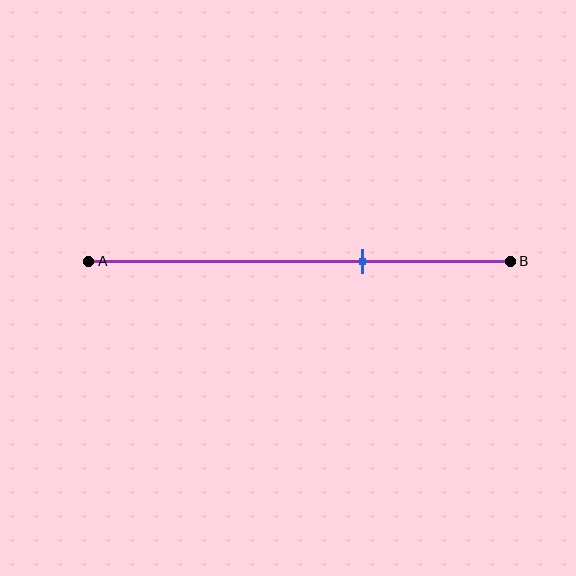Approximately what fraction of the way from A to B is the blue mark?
The blue mark is approximately 65% of the way from A to B.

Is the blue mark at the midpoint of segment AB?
No, the mark is at about 65% from A, not at the 50% midpoint.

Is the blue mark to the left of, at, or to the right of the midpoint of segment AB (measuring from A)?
The blue mark is to the right of the midpoint of segment AB.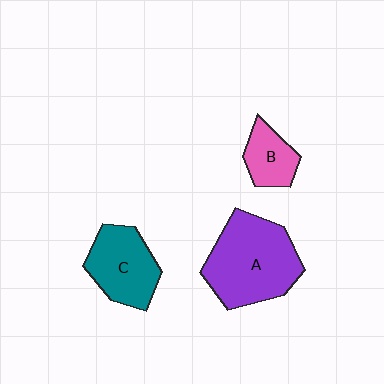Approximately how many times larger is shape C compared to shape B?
Approximately 1.7 times.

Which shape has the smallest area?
Shape B (pink).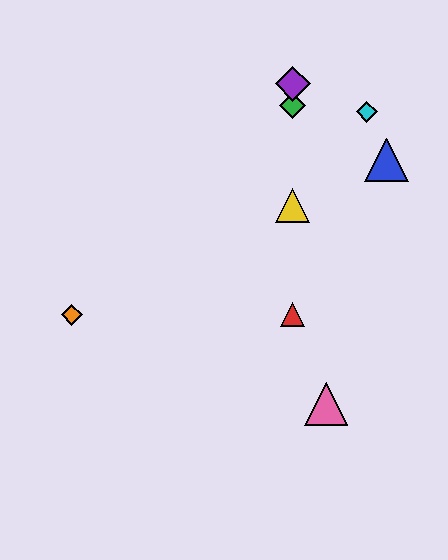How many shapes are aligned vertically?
4 shapes (the red triangle, the green diamond, the yellow triangle, the purple diamond) are aligned vertically.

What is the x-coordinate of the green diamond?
The green diamond is at x≈293.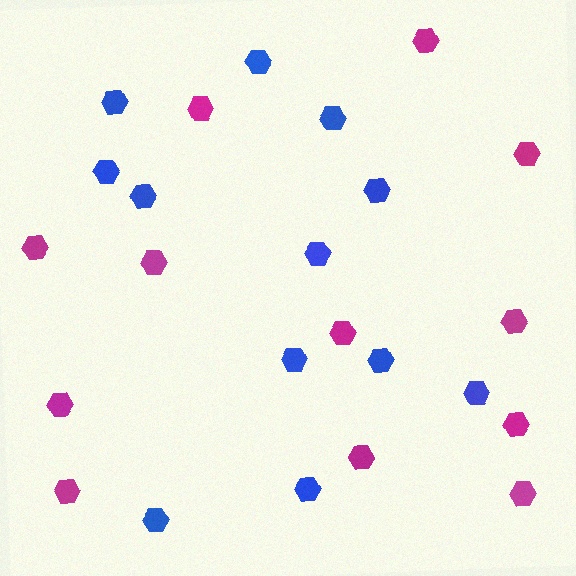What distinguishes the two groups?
There are 2 groups: one group of magenta hexagons (12) and one group of blue hexagons (12).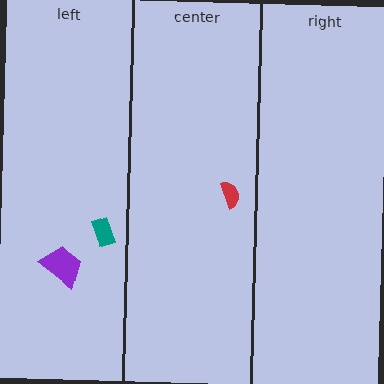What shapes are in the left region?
The teal rectangle, the purple trapezoid.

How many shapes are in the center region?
1.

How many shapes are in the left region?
2.